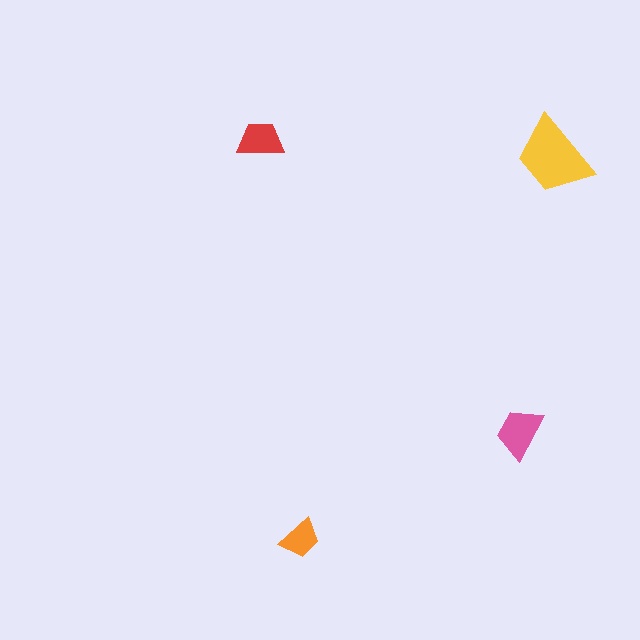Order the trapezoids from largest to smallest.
the yellow one, the pink one, the red one, the orange one.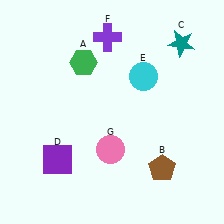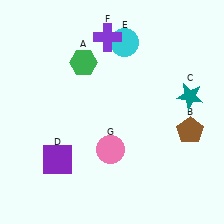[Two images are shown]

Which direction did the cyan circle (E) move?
The cyan circle (E) moved up.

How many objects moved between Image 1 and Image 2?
3 objects moved between the two images.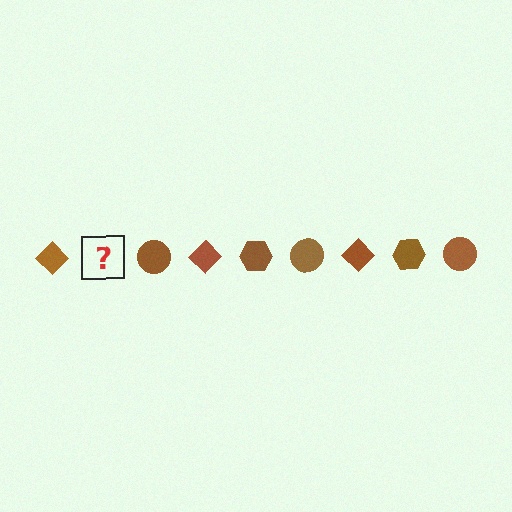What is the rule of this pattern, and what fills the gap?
The rule is that the pattern cycles through diamond, hexagon, circle shapes in brown. The gap should be filled with a brown hexagon.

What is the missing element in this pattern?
The missing element is a brown hexagon.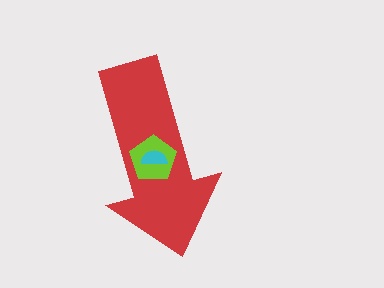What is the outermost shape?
The red arrow.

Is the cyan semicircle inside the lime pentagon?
Yes.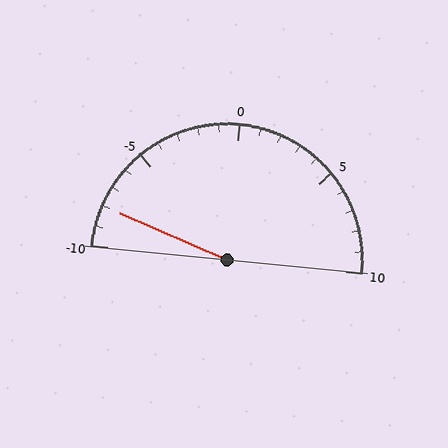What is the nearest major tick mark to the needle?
The nearest major tick mark is -10.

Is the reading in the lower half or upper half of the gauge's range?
The reading is in the lower half of the range (-10 to 10).